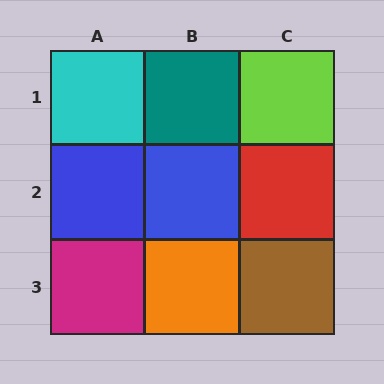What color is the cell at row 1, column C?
Lime.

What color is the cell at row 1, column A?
Cyan.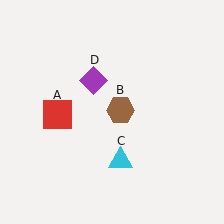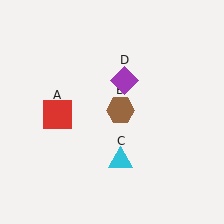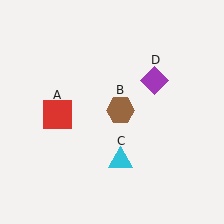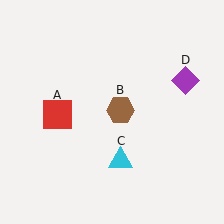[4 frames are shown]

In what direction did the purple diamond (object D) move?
The purple diamond (object D) moved right.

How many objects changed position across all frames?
1 object changed position: purple diamond (object D).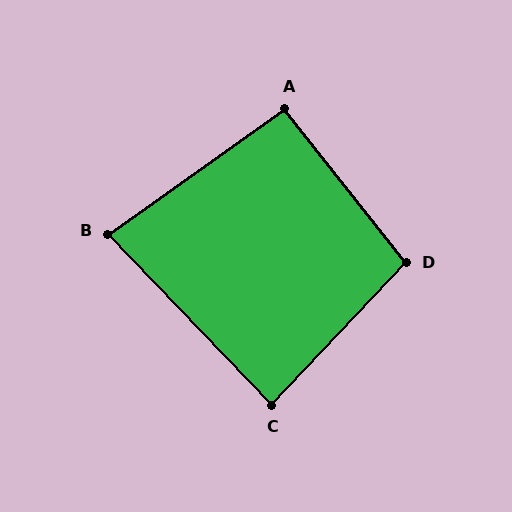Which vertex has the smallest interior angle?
B, at approximately 82 degrees.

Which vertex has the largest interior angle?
D, at approximately 98 degrees.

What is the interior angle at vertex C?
Approximately 87 degrees (approximately right).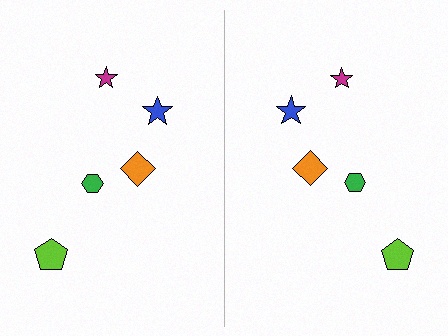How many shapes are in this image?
There are 10 shapes in this image.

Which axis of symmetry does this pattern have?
The pattern has a vertical axis of symmetry running through the center of the image.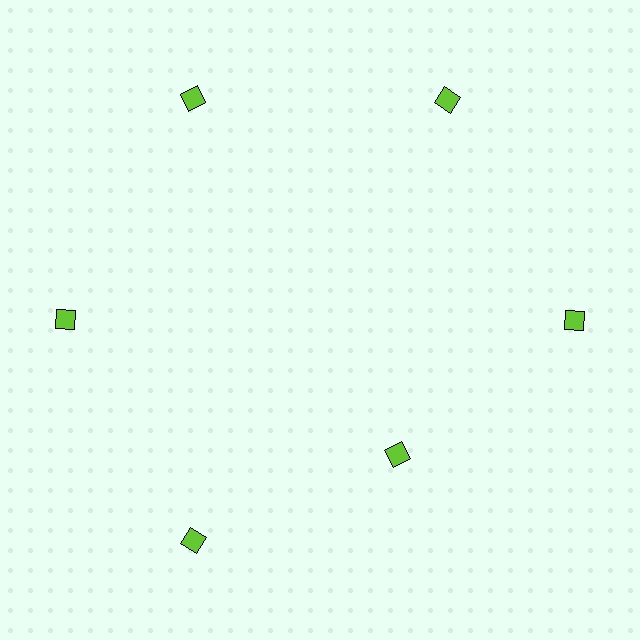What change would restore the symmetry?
The symmetry would be restored by moving it outward, back onto the ring so that all 6 diamonds sit at equal angles and equal distance from the center.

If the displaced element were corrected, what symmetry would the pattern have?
It would have 6-fold rotational symmetry — the pattern would map onto itself every 60 degrees.